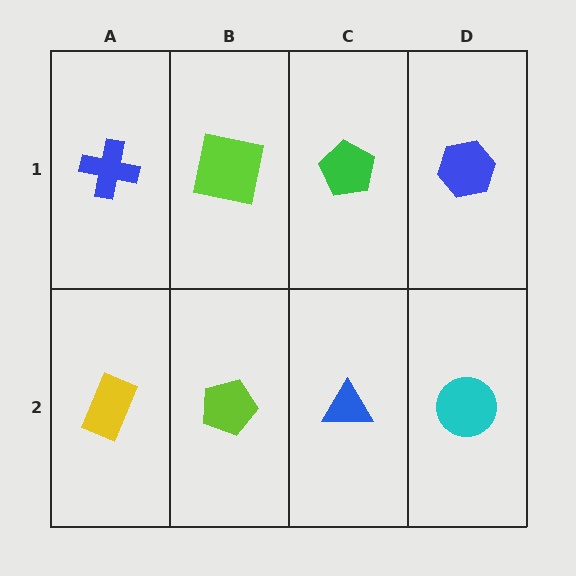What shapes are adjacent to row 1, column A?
A yellow rectangle (row 2, column A), a lime square (row 1, column B).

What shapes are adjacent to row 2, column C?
A green pentagon (row 1, column C), a lime pentagon (row 2, column B), a cyan circle (row 2, column D).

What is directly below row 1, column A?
A yellow rectangle.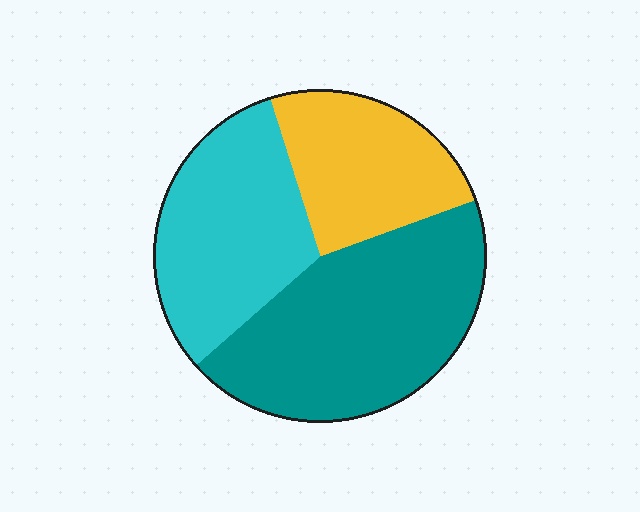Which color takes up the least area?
Yellow, at roughly 25%.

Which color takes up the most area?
Teal, at roughly 45%.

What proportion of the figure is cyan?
Cyan takes up between a sixth and a third of the figure.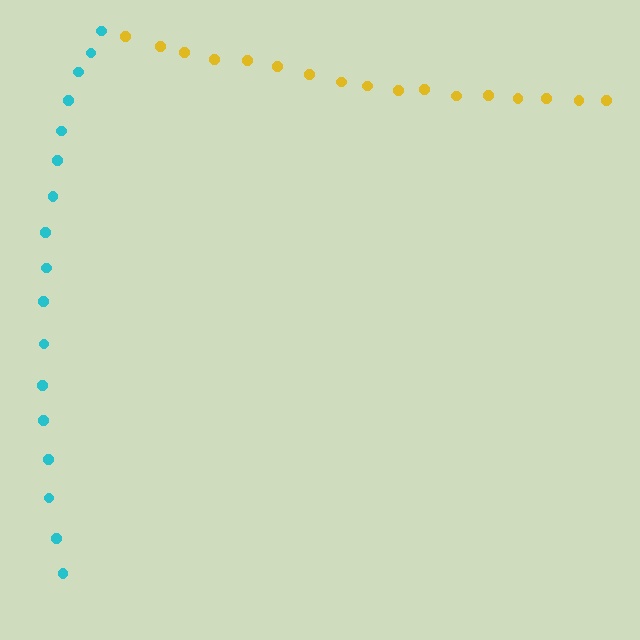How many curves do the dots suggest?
There are 2 distinct paths.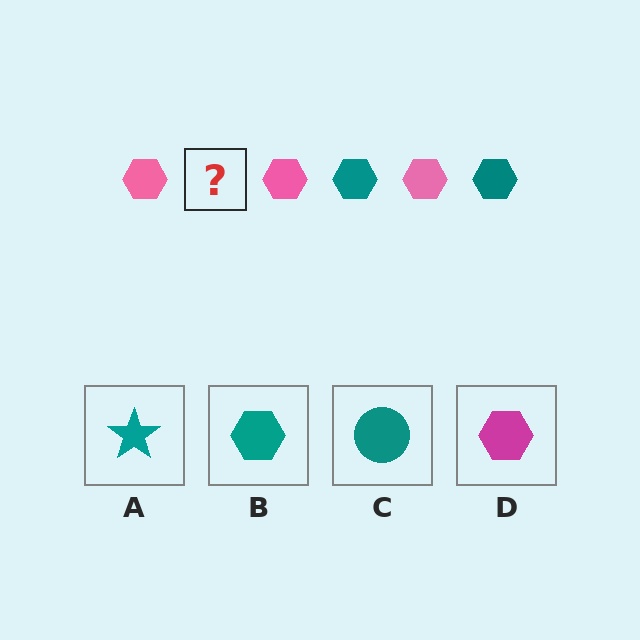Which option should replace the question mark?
Option B.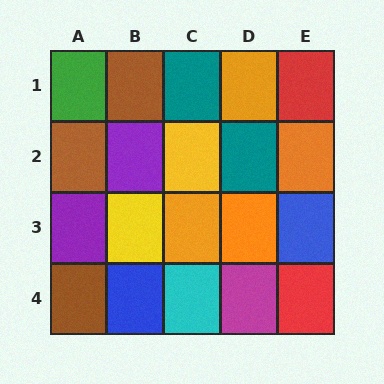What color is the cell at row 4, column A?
Brown.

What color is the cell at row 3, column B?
Yellow.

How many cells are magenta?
1 cell is magenta.